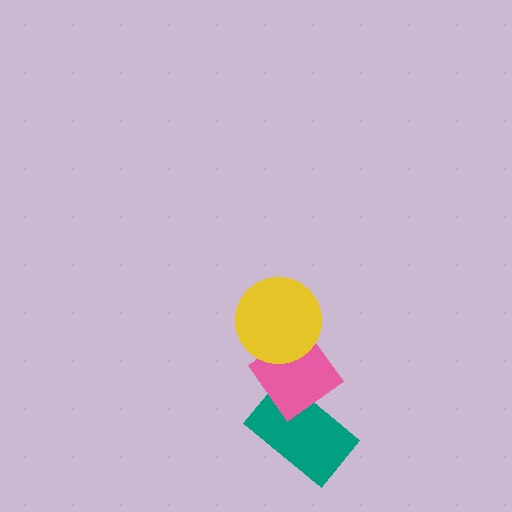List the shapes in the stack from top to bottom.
From top to bottom: the yellow circle, the pink diamond, the teal rectangle.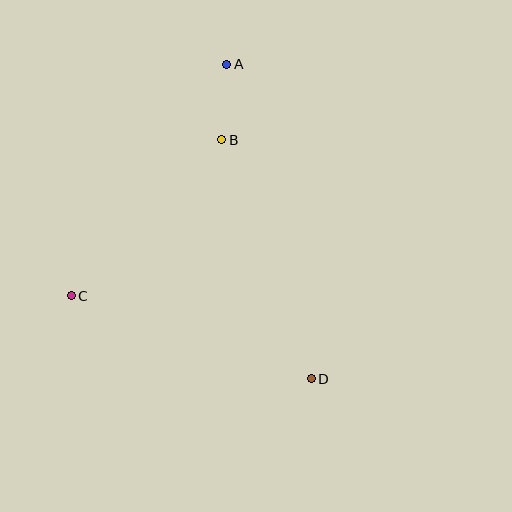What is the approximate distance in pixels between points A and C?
The distance between A and C is approximately 279 pixels.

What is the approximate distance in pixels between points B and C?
The distance between B and C is approximately 217 pixels.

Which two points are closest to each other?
Points A and B are closest to each other.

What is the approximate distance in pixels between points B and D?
The distance between B and D is approximately 255 pixels.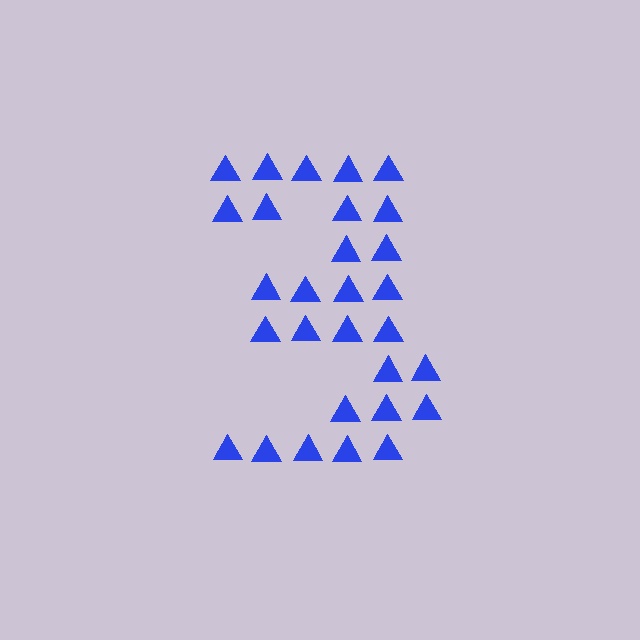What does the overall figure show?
The overall figure shows the digit 3.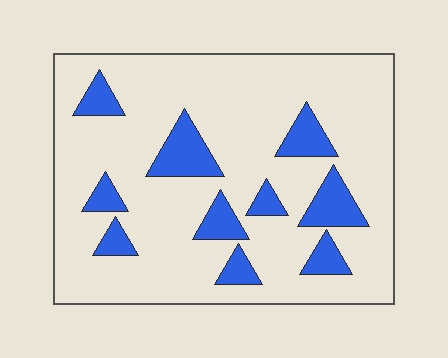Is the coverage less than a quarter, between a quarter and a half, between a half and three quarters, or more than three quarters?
Less than a quarter.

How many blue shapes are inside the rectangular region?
10.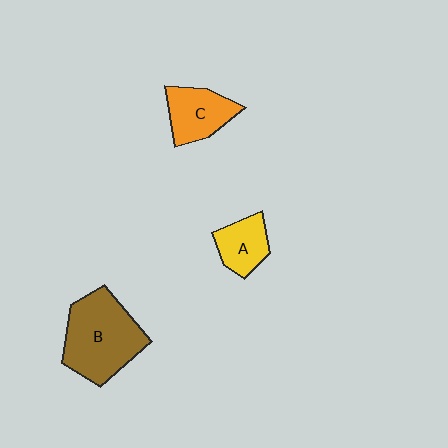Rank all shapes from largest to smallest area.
From largest to smallest: B (brown), C (orange), A (yellow).